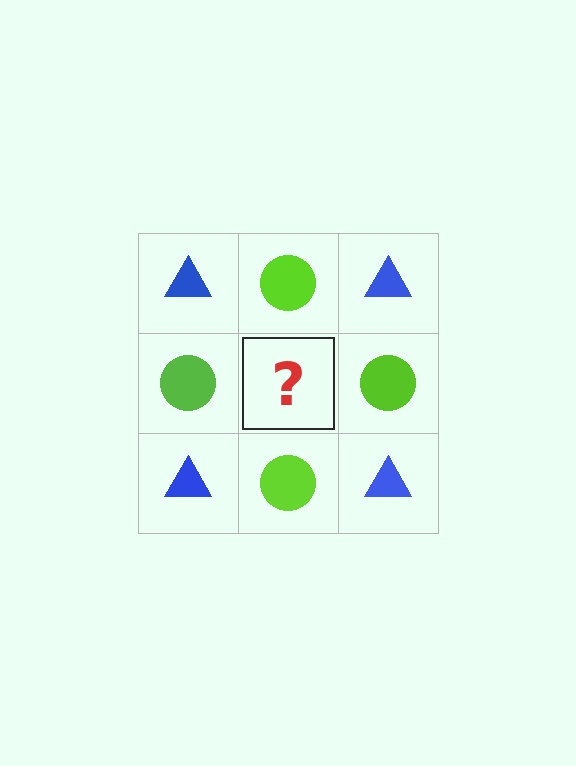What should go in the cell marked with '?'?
The missing cell should contain a blue triangle.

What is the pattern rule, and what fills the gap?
The rule is that it alternates blue triangle and lime circle in a checkerboard pattern. The gap should be filled with a blue triangle.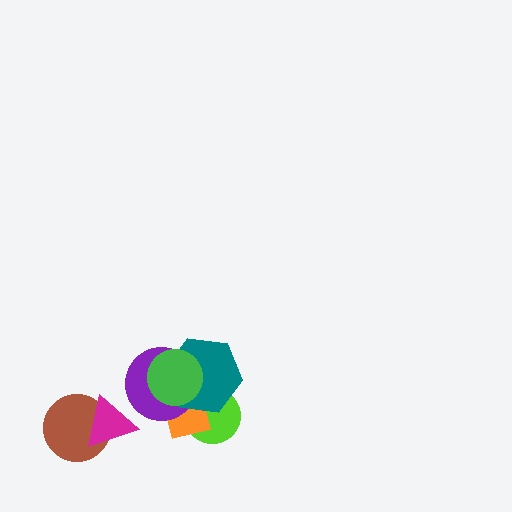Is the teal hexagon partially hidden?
Yes, it is partially covered by another shape.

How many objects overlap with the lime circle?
2 objects overlap with the lime circle.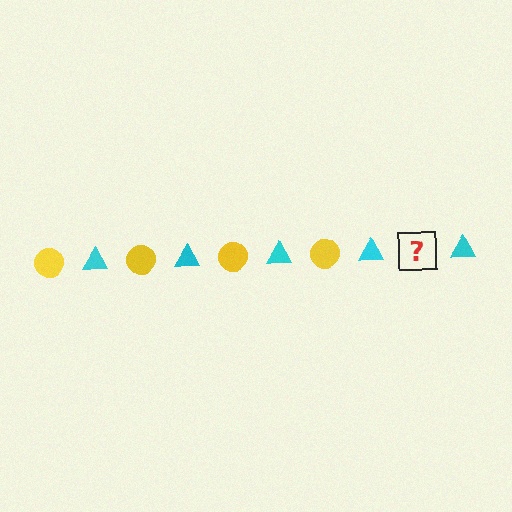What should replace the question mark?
The question mark should be replaced with a yellow circle.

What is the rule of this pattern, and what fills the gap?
The rule is that the pattern alternates between yellow circle and cyan triangle. The gap should be filled with a yellow circle.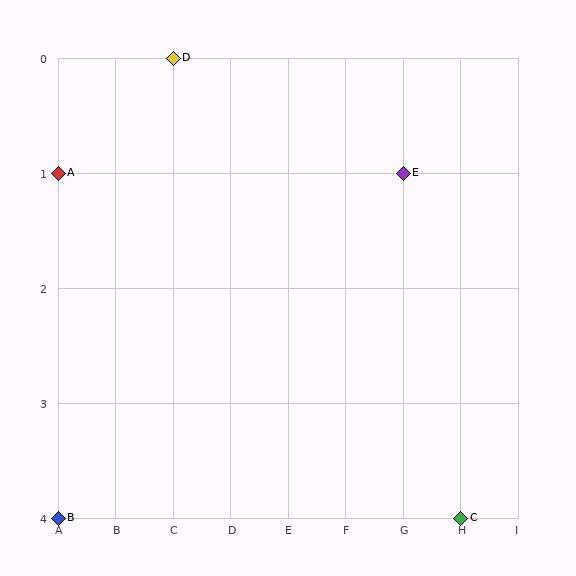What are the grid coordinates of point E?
Point E is at grid coordinates (G, 1).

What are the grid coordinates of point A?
Point A is at grid coordinates (A, 1).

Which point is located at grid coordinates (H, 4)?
Point C is at (H, 4).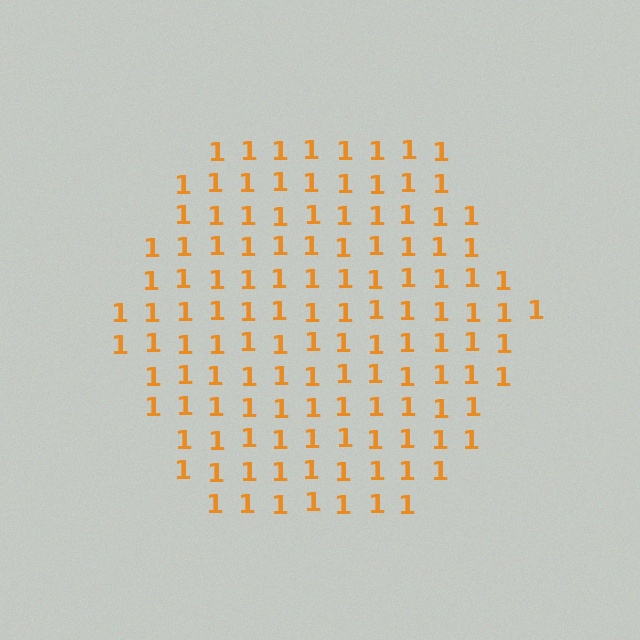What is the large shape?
The large shape is a hexagon.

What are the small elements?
The small elements are digit 1's.